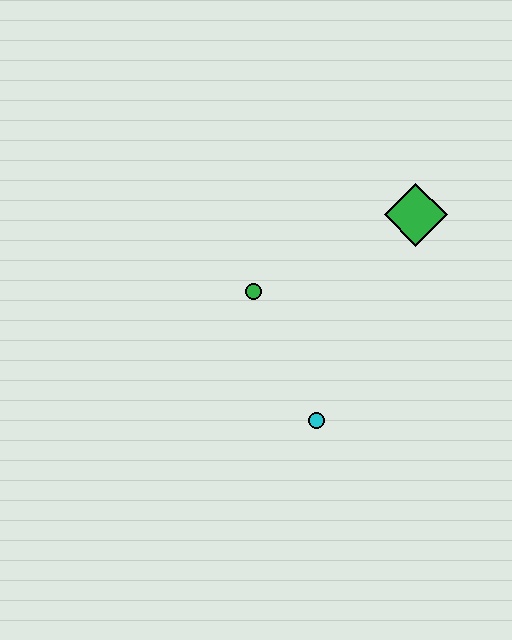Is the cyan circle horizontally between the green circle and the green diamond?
Yes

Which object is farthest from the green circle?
The green diamond is farthest from the green circle.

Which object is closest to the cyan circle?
The green circle is closest to the cyan circle.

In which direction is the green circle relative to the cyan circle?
The green circle is above the cyan circle.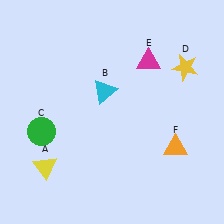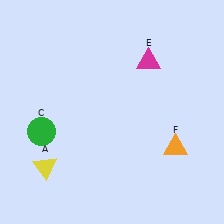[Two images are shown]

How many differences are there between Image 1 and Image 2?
There are 2 differences between the two images.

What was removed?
The cyan triangle (B), the yellow star (D) were removed in Image 2.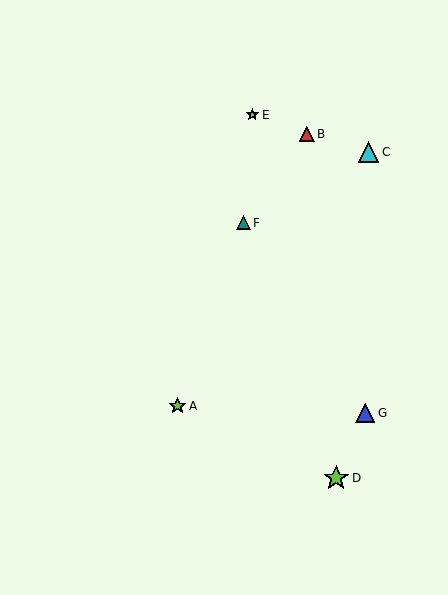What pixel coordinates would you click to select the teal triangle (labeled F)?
Click at (243, 223) to select the teal triangle F.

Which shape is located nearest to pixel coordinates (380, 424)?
The blue triangle (labeled G) at (365, 413) is nearest to that location.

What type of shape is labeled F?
Shape F is a teal triangle.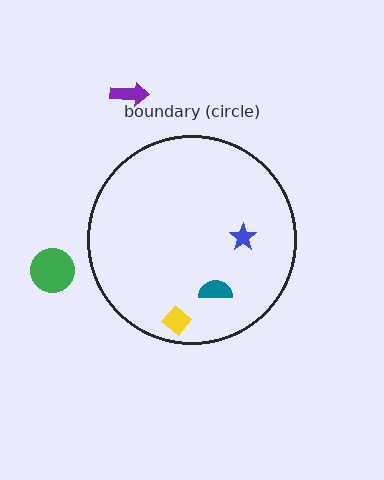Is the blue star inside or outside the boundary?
Inside.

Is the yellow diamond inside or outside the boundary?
Inside.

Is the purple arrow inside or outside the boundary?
Outside.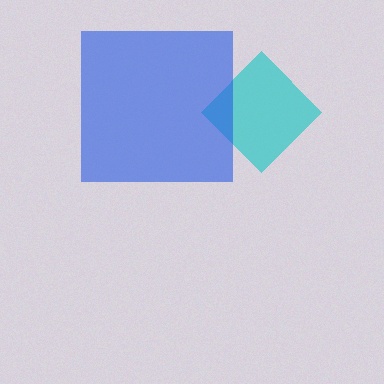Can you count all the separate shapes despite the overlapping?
Yes, there are 2 separate shapes.